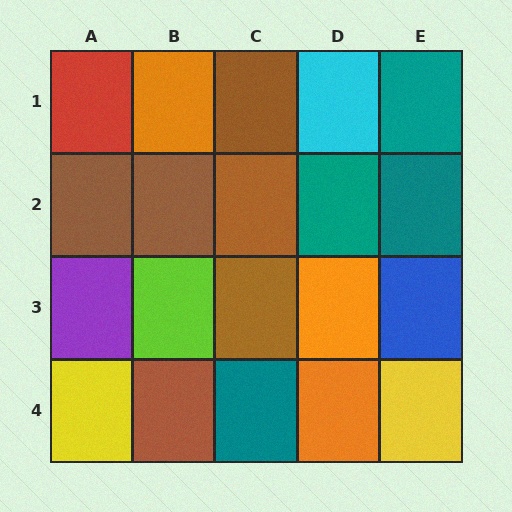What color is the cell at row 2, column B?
Brown.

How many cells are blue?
1 cell is blue.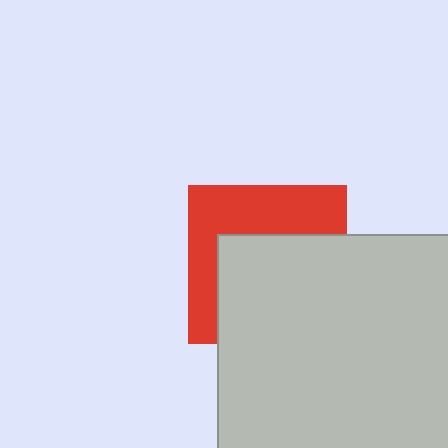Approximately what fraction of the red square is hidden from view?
Roughly 57% of the red square is hidden behind the light gray square.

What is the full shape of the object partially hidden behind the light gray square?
The partially hidden object is a red square.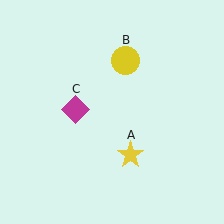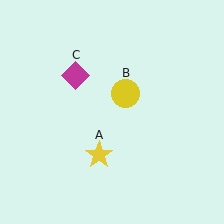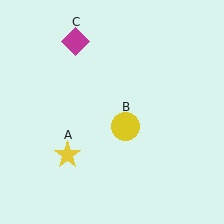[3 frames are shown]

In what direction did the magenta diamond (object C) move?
The magenta diamond (object C) moved up.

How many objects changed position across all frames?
3 objects changed position: yellow star (object A), yellow circle (object B), magenta diamond (object C).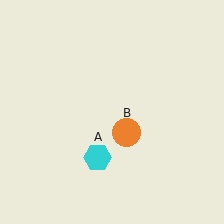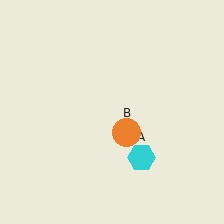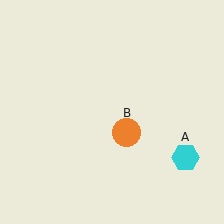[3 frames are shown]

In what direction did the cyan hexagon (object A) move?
The cyan hexagon (object A) moved right.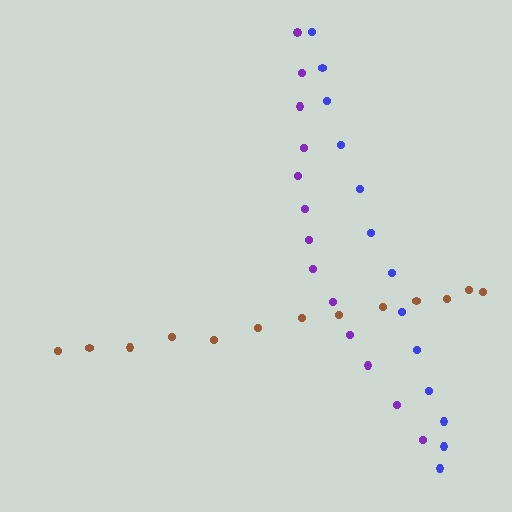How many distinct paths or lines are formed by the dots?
There are 3 distinct paths.